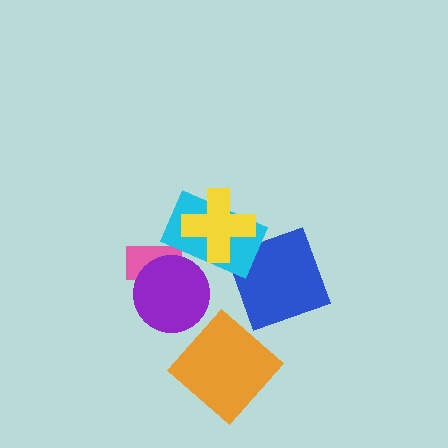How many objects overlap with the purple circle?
2 objects overlap with the purple circle.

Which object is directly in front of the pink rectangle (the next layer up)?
The purple circle is directly in front of the pink rectangle.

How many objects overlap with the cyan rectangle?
3 objects overlap with the cyan rectangle.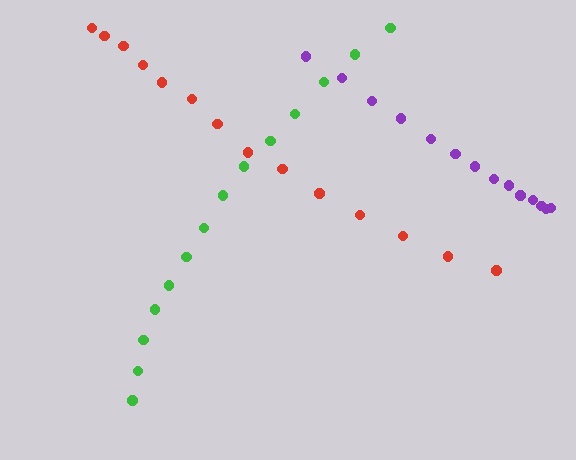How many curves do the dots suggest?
There are 3 distinct paths.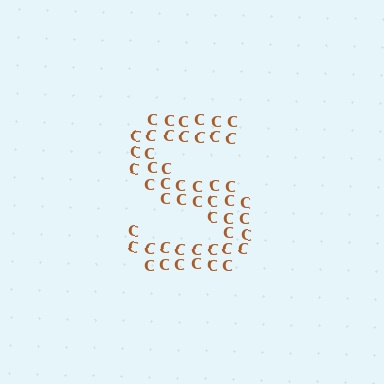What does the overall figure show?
The overall figure shows the letter S.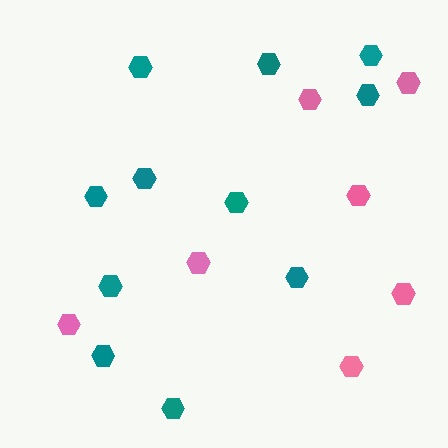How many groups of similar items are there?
There are 2 groups: one group of teal hexagons (11) and one group of pink hexagons (7).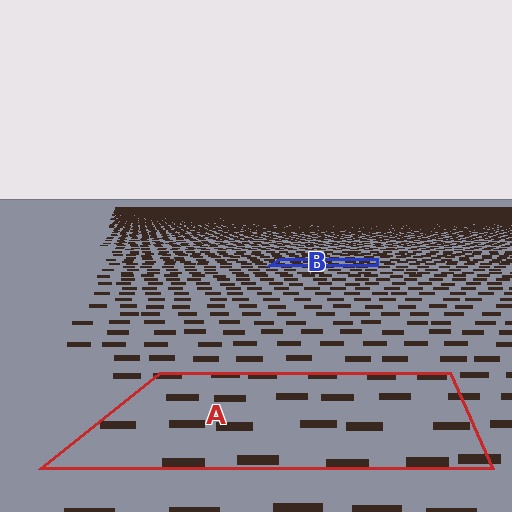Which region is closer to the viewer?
Region A is closer. The texture elements there are larger and more spread out.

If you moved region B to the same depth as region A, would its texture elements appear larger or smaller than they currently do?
They would appear larger. At a closer depth, the same texture elements are projected at a bigger on-screen size.